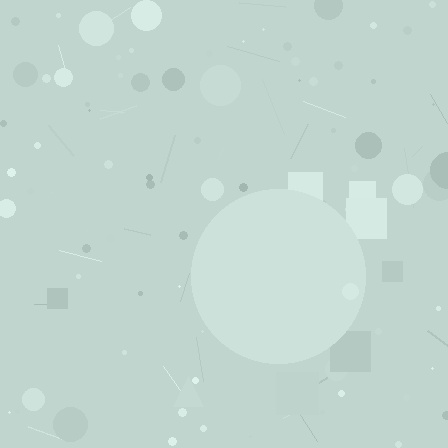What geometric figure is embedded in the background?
A circle is embedded in the background.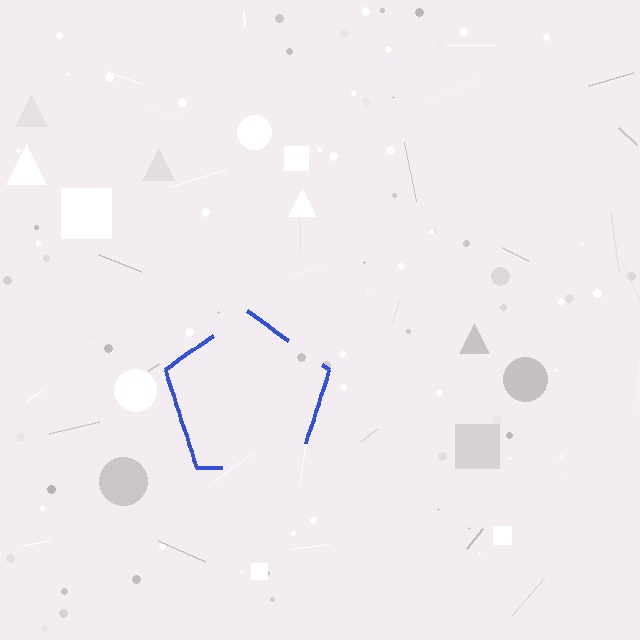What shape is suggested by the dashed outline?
The dashed outline suggests a pentagon.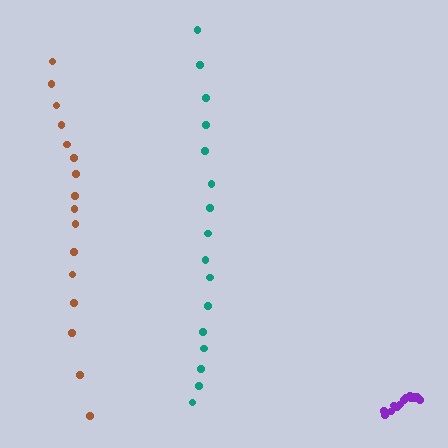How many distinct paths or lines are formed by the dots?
There are 3 distinct paths.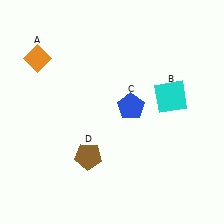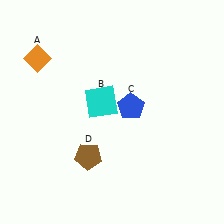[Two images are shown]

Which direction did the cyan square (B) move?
The cyan square (B) moved left.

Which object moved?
The cyan square (B) moved left.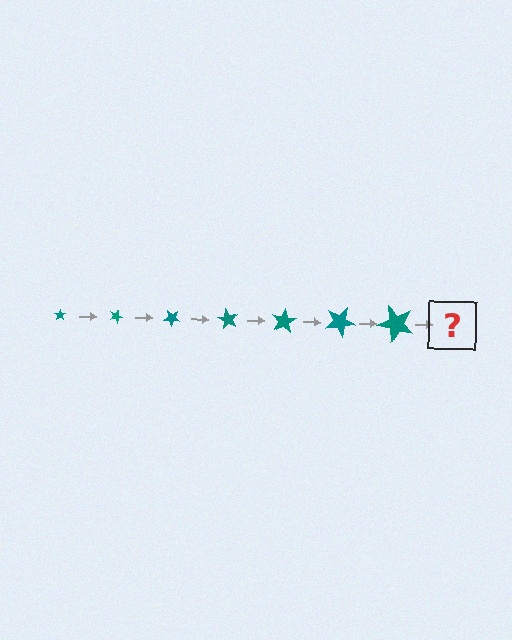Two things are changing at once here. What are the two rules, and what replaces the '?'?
The two rules are that the star grows larger each step and it rotates 20 degrees each step. The '?' should be a star, larger than the previous one and rotated 140 degrees from the start.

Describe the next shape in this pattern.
It should be a star, larger than the previous one and rotated 140 degrees from the start.